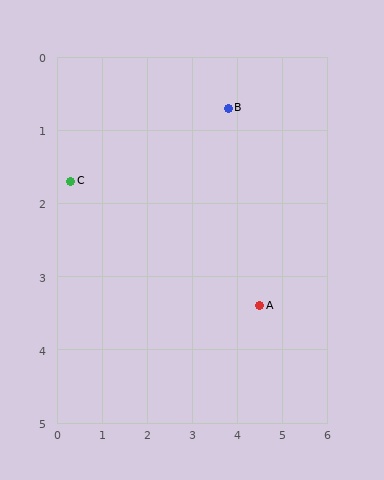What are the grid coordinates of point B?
Point B is at approximately (3.8, 0.7).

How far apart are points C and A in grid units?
Points C and A are about 4.5 grid units apart.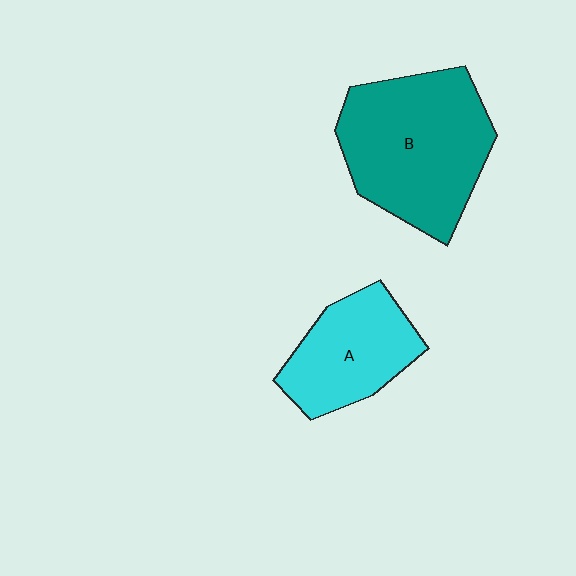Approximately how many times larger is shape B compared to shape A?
Approximately 1.6 times.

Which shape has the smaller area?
Shape A (cyan).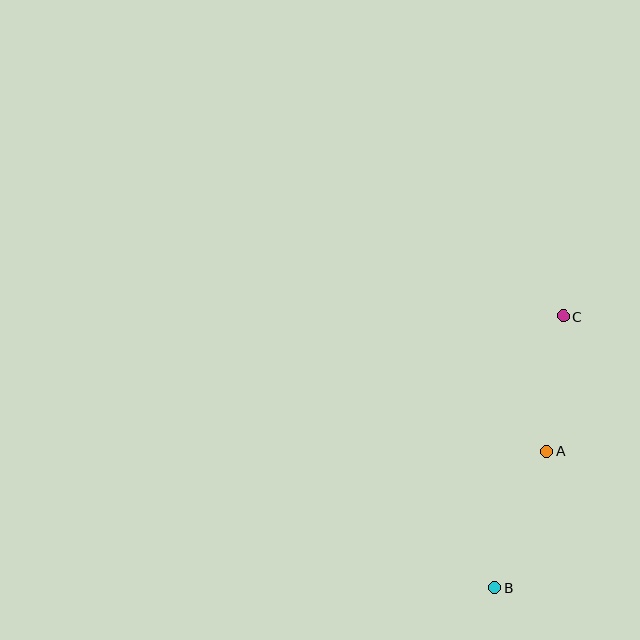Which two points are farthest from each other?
Points B and C are farthest from each other.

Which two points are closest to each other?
Points A and C are closest to each other.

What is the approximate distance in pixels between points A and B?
The distance between A and B is approximately 146 pixels.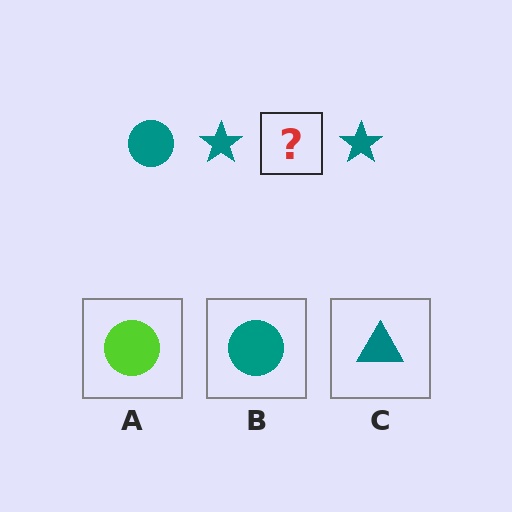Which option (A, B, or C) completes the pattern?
B.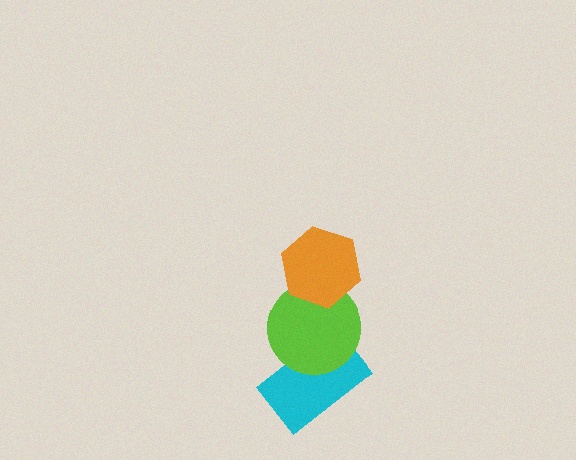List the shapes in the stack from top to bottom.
From top to bottom: the orange hexagon, the lime circle, the cyan rectangle.